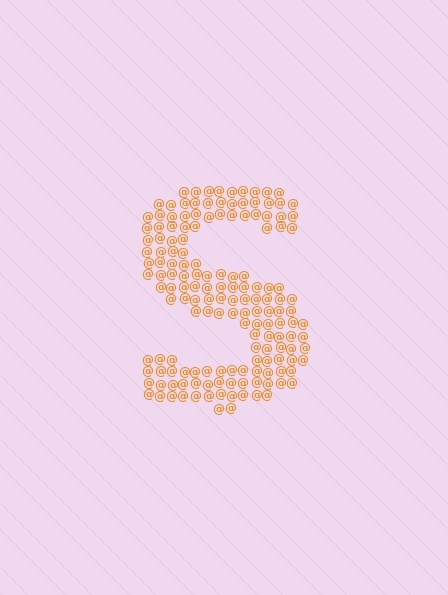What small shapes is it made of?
It is made of small at signs.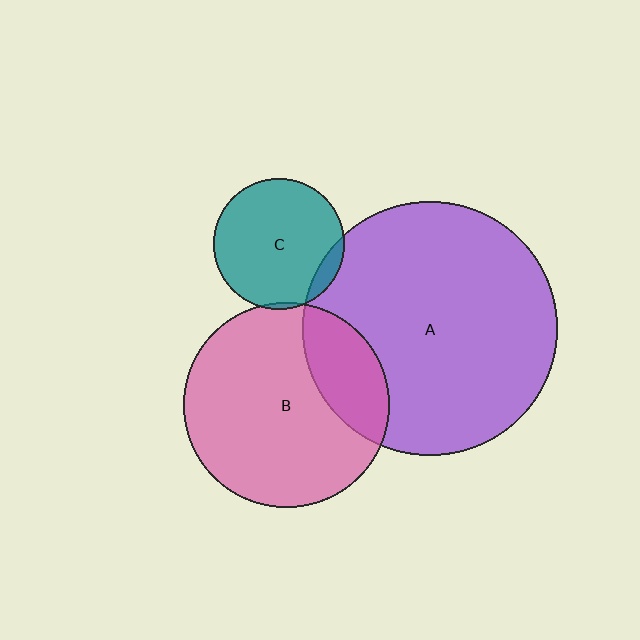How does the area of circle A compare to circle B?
Approximately 1.5 times.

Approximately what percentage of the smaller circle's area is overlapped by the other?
Approximately 10%.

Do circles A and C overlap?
Yes.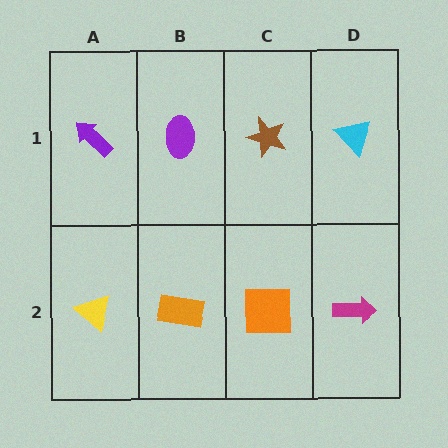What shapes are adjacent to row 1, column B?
An orange rectangle (row 2, column B), a purple arrow (row 1, column A), a brown star (row 1, column C).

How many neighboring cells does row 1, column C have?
3.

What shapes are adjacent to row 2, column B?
A purple ellipse (row 1, column B), a yellow triangle (row 2, column A), an orange square (row 2, column C).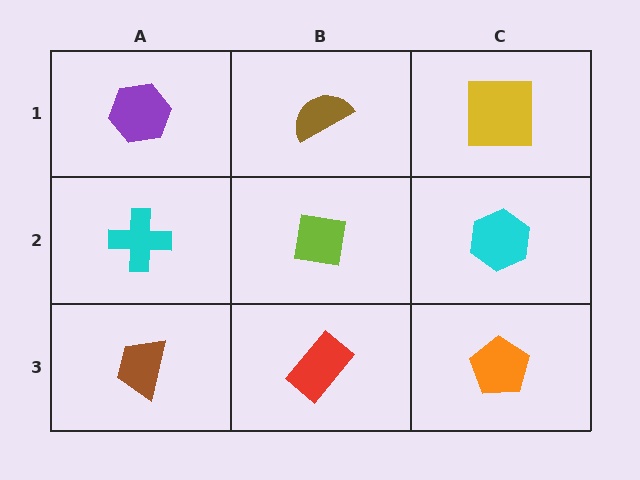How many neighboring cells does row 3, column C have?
2.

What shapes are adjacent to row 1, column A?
A cyan cross (row 2, column A), a brown semicircle (row 1, column B).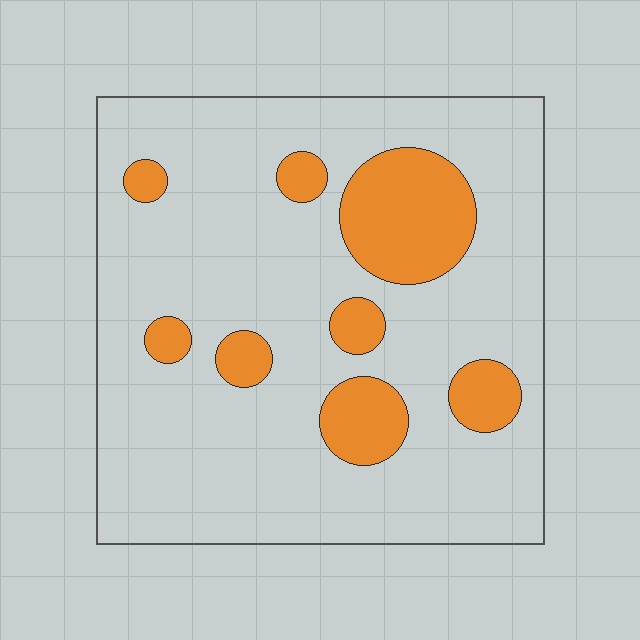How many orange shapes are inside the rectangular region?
8.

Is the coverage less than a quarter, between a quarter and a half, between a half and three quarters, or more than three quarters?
Less than a quarter.